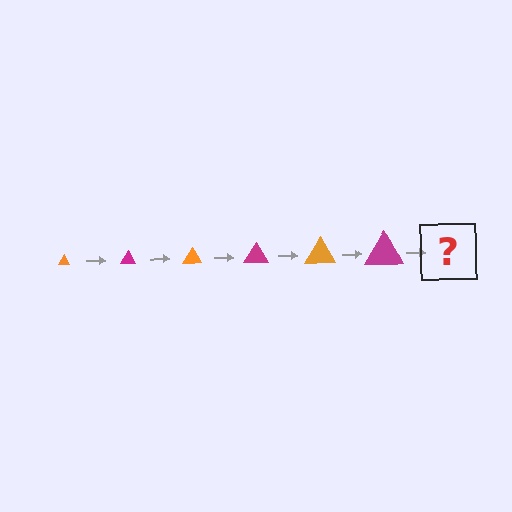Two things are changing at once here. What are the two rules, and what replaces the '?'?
The two rules are that the triangle grows larger each step and the color cycles through orange and magenta. The '?' should be an orange triangle, larger than the previous one.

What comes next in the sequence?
The next element should be an orange triangle, larger than the previous one.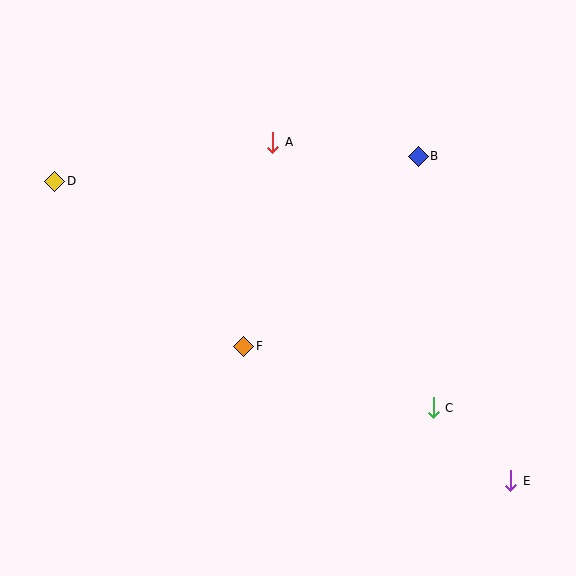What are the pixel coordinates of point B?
Point B is at (418, 156).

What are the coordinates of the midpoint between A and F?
The midpoint between A and F is at (258, 244).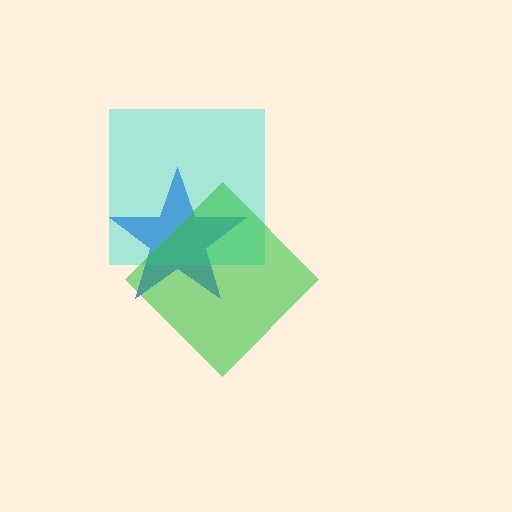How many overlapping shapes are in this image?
There are 3 overlapping shapes in the image.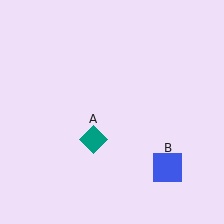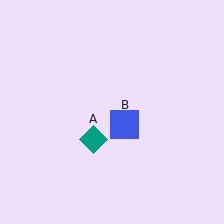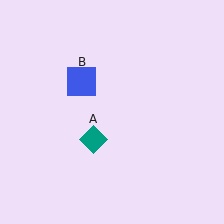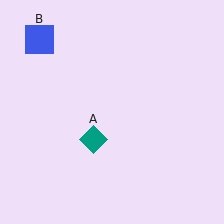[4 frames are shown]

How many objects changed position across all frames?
1 object changed position: blue square (object B).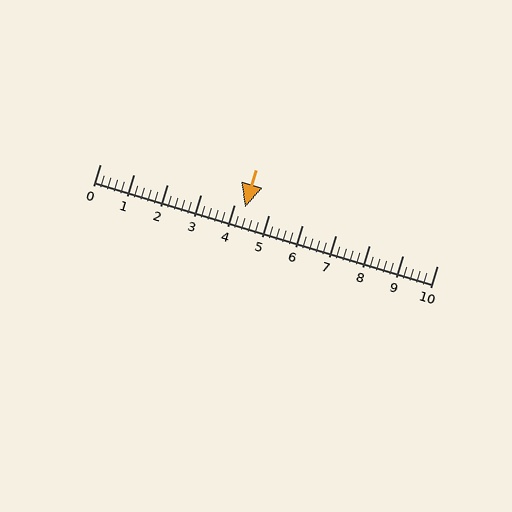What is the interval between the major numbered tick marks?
The major tick marks are spaced 1 units apart.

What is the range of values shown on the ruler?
The ruler shows values from 0 to 10.